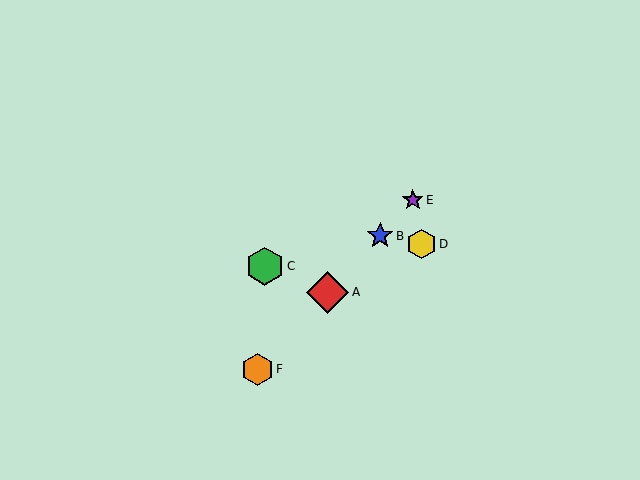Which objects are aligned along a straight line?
Objects A, B, E, F are aligned along a straight line.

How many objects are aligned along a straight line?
4 objects (A, B, E, F) are aligned along a straight line.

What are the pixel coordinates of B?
Object B is at (380, 236).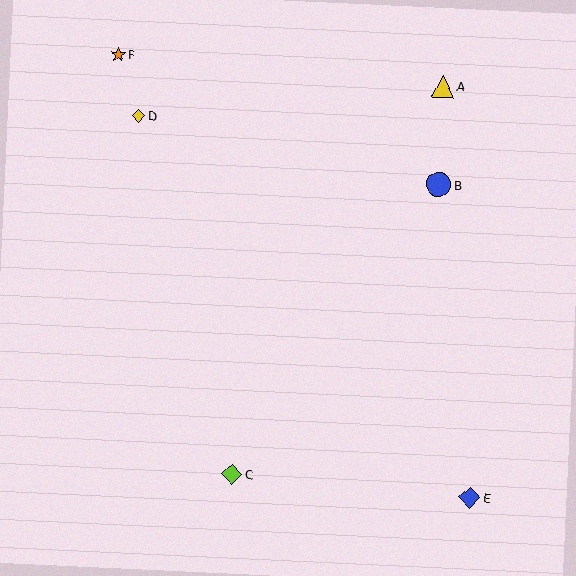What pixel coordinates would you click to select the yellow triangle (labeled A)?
Click at (443, 86) to select the yellow triangle A.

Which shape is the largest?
The blue circle (labeled B) is the largest.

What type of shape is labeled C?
Shape C is a lime diamond.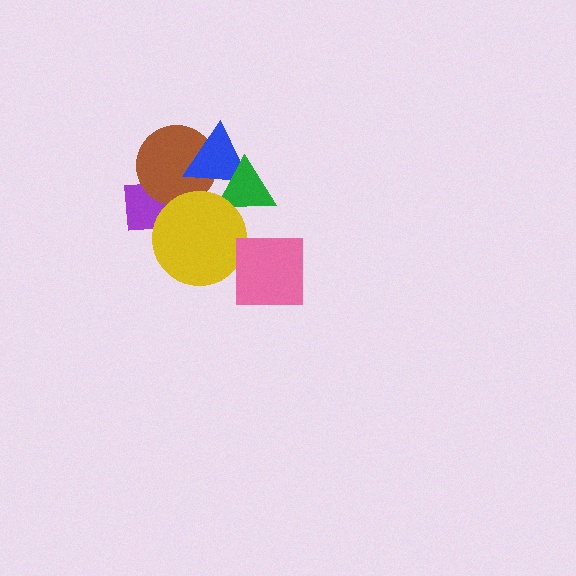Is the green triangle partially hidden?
Yes, it is partially covered by another shape.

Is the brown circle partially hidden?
Yes, it is partially covered by another shape.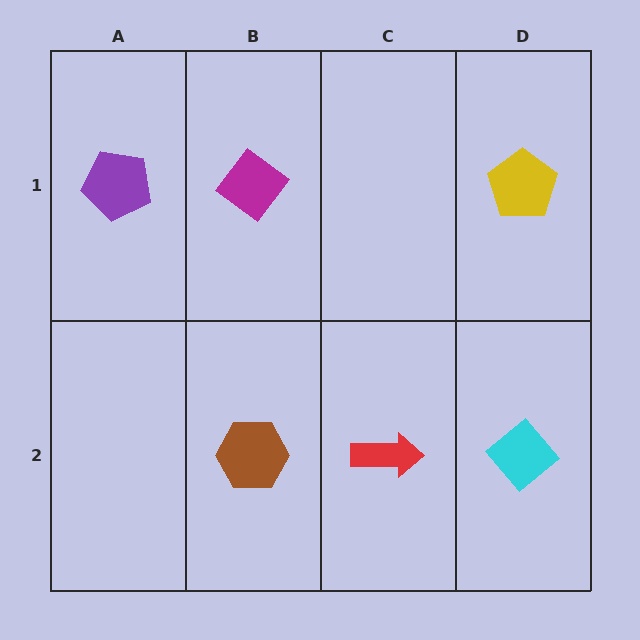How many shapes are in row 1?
3 shapes.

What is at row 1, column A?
A purple pentagon.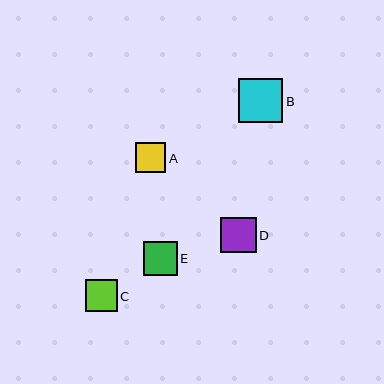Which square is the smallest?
Square A is the smallest with a size of approximately 30 pixels.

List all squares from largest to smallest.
From largest to smallest: B, D, E, C, A.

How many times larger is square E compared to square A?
Square E is approximately 1.1 times the size of square A.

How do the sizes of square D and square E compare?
Square D and square E are approximately the same size.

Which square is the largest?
Square B is the largest with a size of approximately 44 pixels.